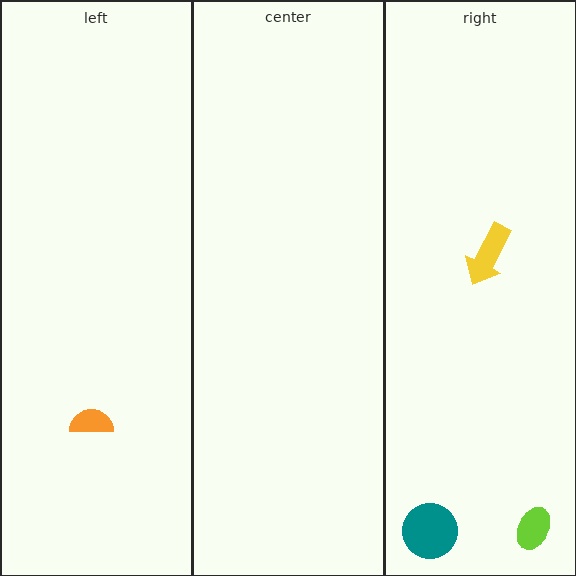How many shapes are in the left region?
1.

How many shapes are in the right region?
3.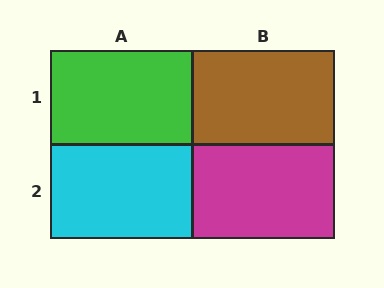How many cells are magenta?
1 cell is magenta.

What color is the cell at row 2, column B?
Magenta.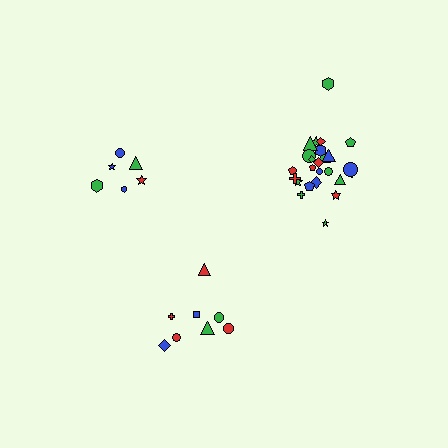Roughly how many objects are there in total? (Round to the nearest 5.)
Roughly 40 objects in total.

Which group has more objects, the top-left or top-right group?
The top-right group.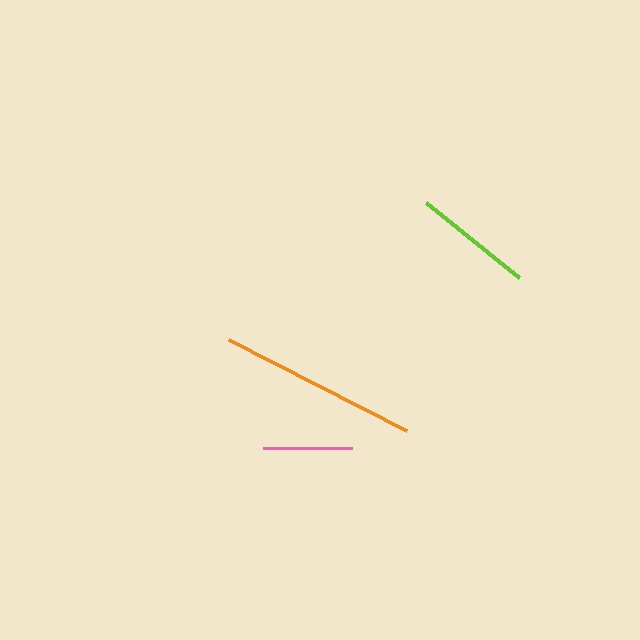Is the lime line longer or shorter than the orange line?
The orange line is longer than the lime line.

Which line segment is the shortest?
The pink line is the shortest at approximately 89 pixels.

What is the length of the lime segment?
The lime segment is approximately 119 pixels long.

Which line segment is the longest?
The orange line is the longest at approximately 200 pixels.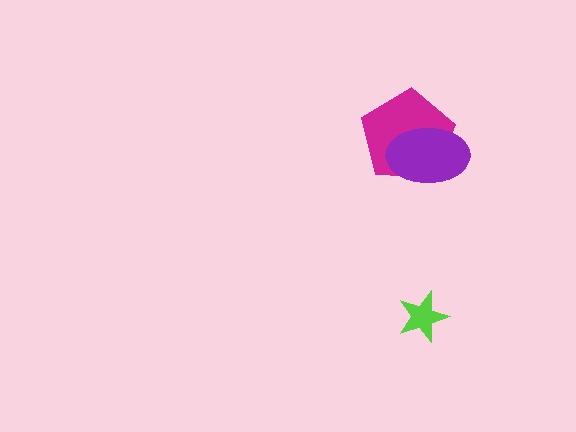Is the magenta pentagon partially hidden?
Yes, it is partially covered by another shape.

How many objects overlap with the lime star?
0 objects overlap with the lime star.